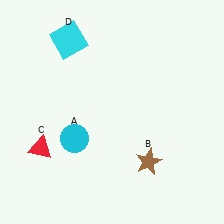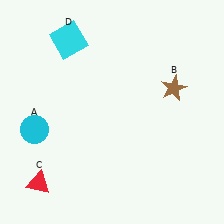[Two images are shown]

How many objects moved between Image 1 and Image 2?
3 objects moved between the two images.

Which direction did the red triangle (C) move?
The red triangle (C) moved down.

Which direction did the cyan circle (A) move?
The cyan circle (A) moved left.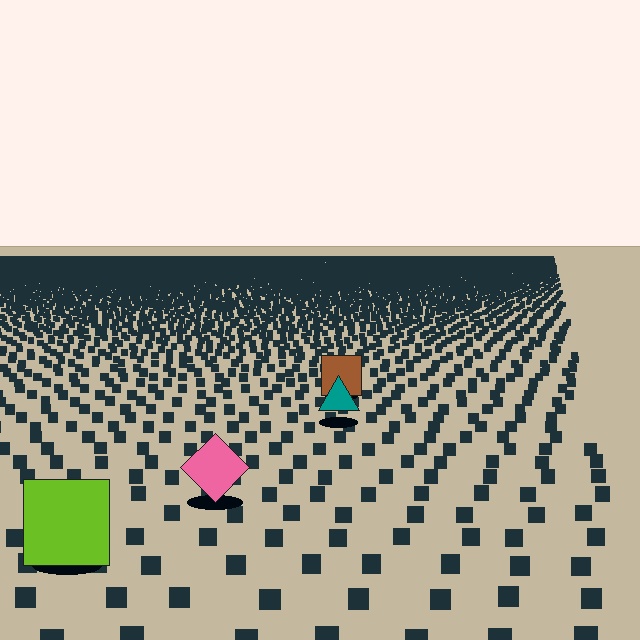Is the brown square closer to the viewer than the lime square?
No. The lime square is closer — you can tell from the texture gradient: the ground texture is coarser near it.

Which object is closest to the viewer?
The lime square is closest. The texture marks near it are larger and more spread out.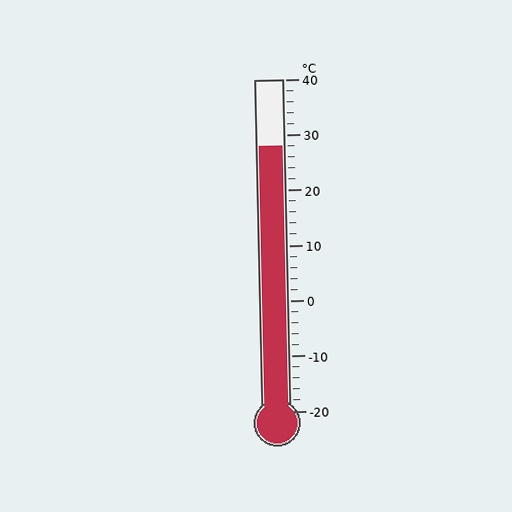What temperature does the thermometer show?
The thermometer shows approximately 28°C.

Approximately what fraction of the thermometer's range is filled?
The thermometer is filled to approximately 80% of its range.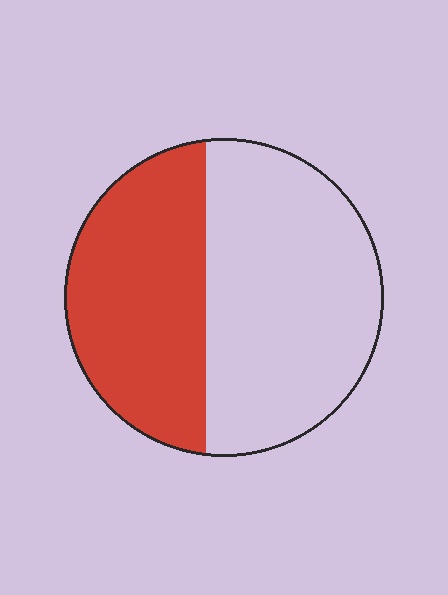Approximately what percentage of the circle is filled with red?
Approximately 45%.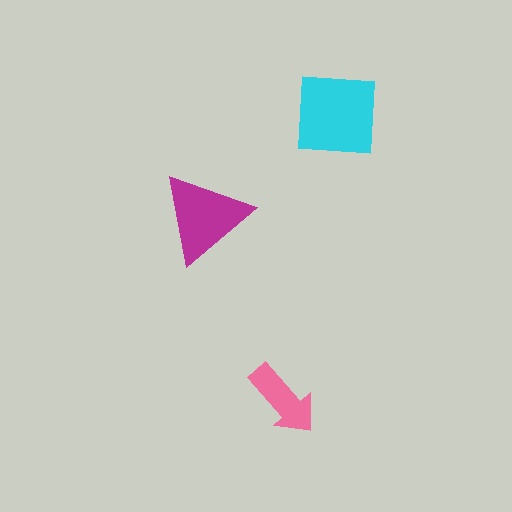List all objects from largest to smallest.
The cyan square, the magenta triangle, the pink arrow.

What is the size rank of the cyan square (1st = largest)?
1st.